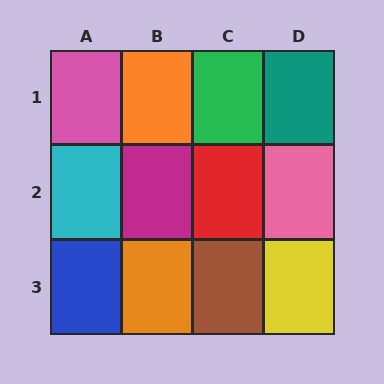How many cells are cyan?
1 cell is cyan.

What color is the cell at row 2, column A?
Cyan.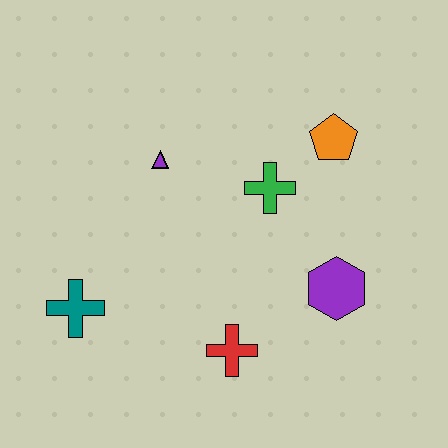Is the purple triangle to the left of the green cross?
Yes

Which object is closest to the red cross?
The purple hexagon is closest to the red cross.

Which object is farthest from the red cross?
The orange pentagon is farthest from the red cross.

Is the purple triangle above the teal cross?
Yes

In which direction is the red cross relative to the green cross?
The red cross is below the green cross.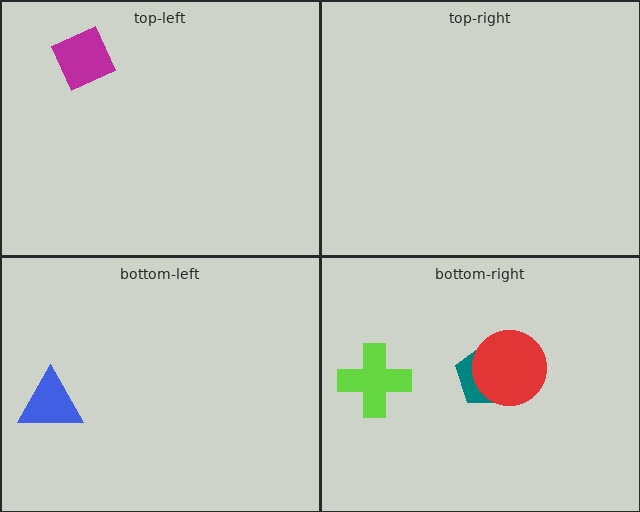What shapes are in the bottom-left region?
The blue triangle.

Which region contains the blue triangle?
The bottom-left region.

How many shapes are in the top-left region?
1.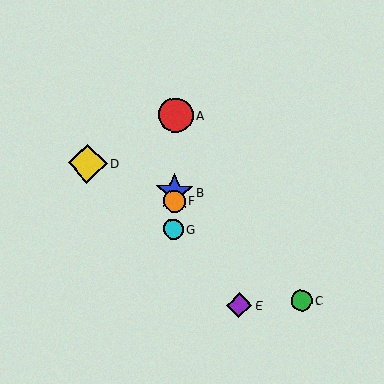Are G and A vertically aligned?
Yes, both are at x≈173.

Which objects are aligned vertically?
Objects A, B, F, G are aligned vertically.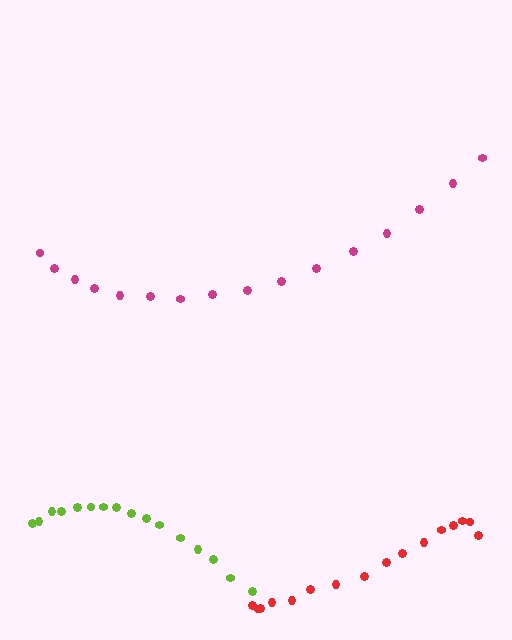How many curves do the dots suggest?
There are 3 distinct paths.